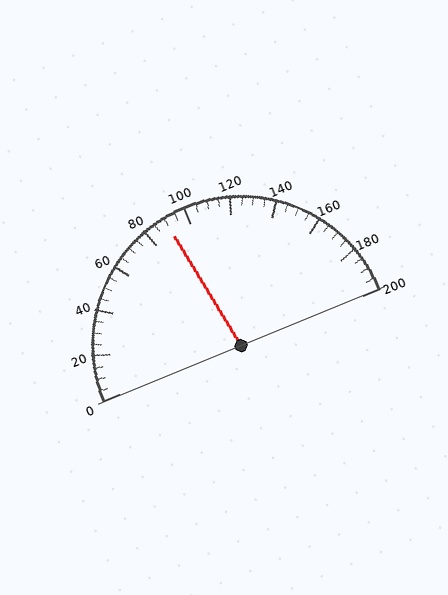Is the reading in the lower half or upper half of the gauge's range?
The reading is in the lower half of the range (0 to 200).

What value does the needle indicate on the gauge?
The needle indicates approximately 90.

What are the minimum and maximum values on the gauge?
The gauge ranges from 0 to 200.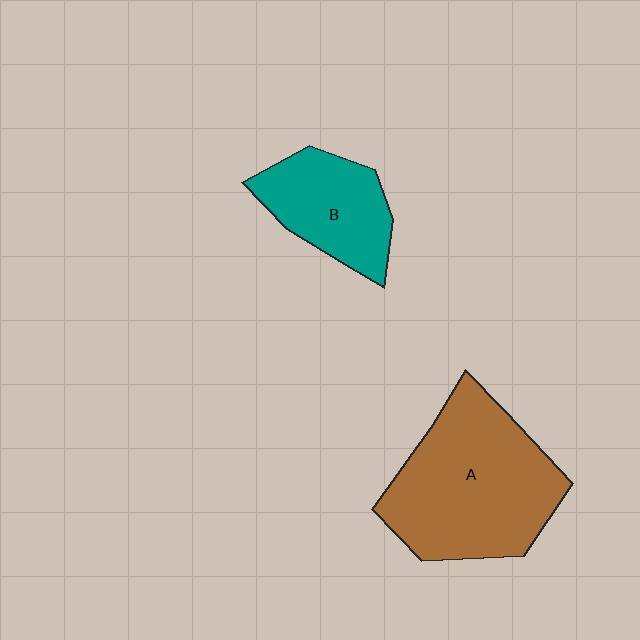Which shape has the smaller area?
Shape B (teal).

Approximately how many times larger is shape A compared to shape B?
Approximately 1.9 times.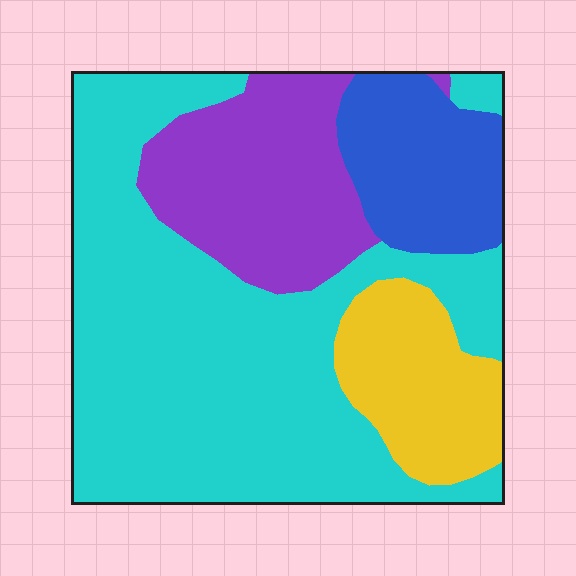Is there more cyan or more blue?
Cyan.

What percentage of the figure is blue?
Blue covers around 15% of the figure.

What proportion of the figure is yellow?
Yellow takes up less than a quarter of the figure.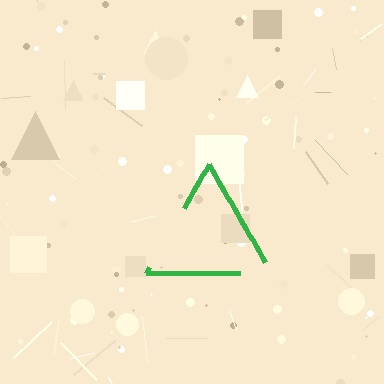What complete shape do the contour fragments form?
The contour fragments form a triangle.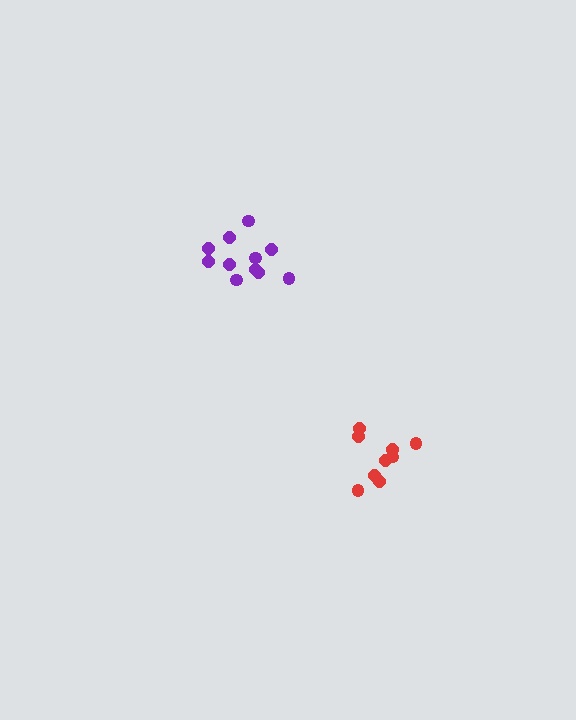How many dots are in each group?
Group 1: 11 dots, Group 2: 9 dots (20 total).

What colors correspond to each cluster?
The clusters are colored: purple, red.